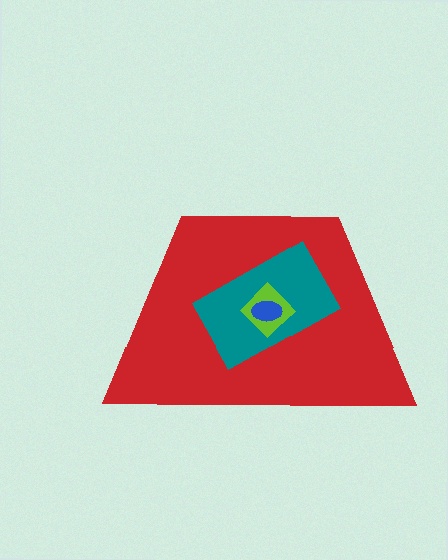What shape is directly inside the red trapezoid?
The teal rectangle.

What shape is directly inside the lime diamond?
The blue ellipse.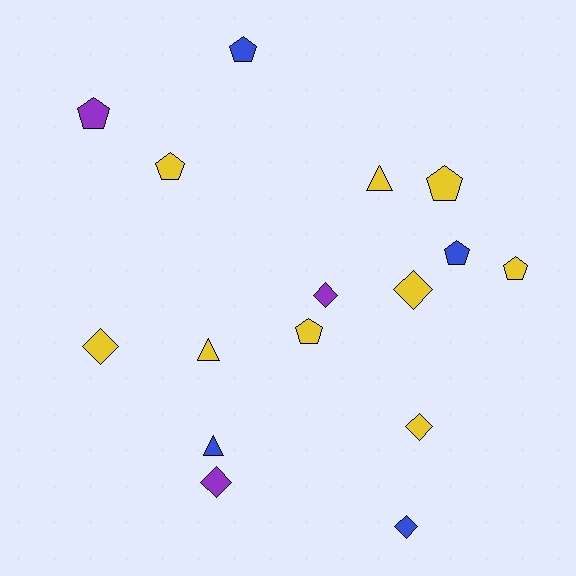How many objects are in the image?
There are 16 objects.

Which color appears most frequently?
Yellow, with 9 objects.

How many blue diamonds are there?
There is 1 blue diamond.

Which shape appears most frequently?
Pentagon, with 7 objects.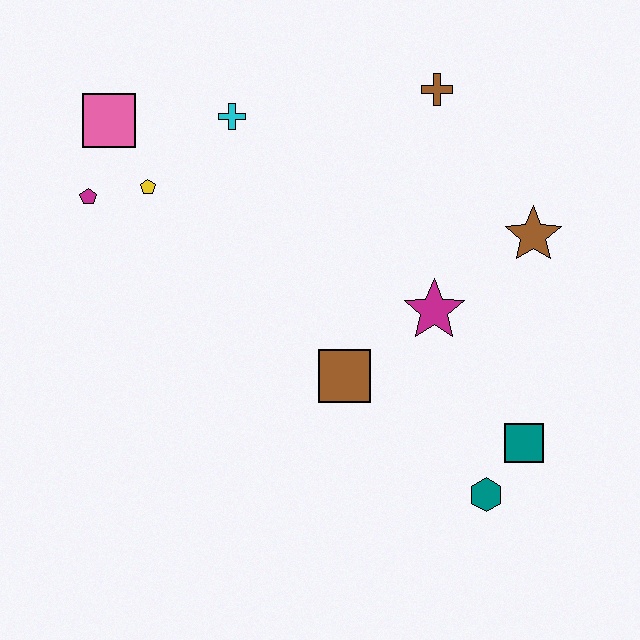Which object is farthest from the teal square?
The pink square is farthest from the teal square.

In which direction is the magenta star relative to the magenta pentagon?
The magenta star is to the right of the magenta pentagon.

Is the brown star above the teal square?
Yes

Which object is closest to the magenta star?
The brown square is closest to the magenta star.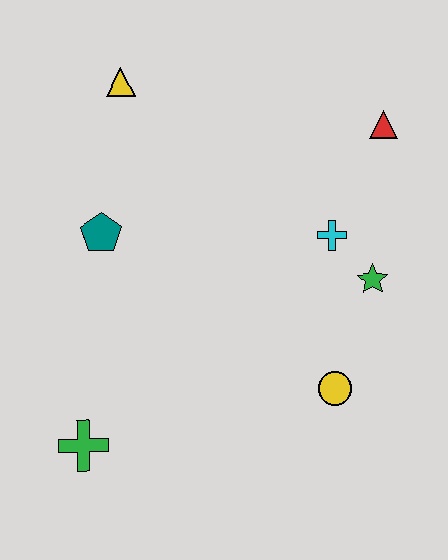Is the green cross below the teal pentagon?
Yes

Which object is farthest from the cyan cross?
The green cross is farthest from the cyan cross.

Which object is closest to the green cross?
The teal pentagon is closest to the green cross.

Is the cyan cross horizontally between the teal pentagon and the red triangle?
Yes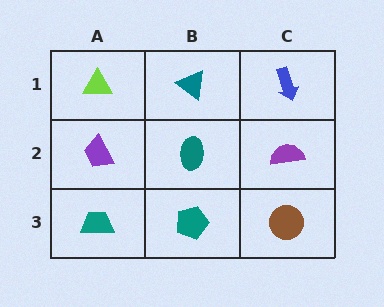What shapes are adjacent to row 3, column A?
A purple trapezoid (row 2, column A), a teal pentagon (row 3, column B).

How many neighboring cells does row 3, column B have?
3.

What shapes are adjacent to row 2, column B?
A teal triangle (row 1, column B), a teal pentagon (row 3, column B), a purple trapezoid (row 2, column A), a purple semicircle (row 2, column C).